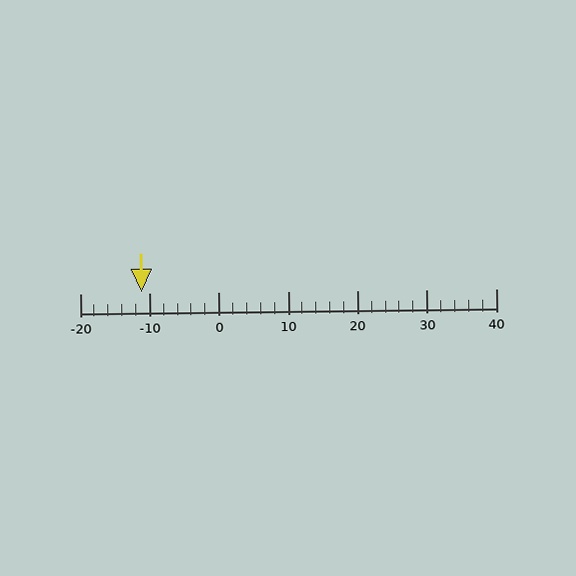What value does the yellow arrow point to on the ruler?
The yellow arrow points to approximately -11.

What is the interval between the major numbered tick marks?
The major tick marks are spaced 10 units apart.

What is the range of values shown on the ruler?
The ruler shows values from -20 to 40.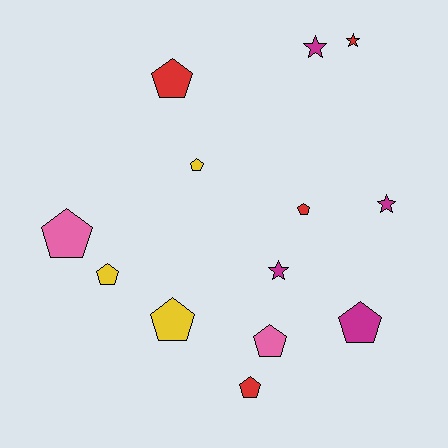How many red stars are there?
There is 1 red star.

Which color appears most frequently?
Red, with 4 objects.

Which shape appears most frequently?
Pentagon, with 9 objects.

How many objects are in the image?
There are 13 objects.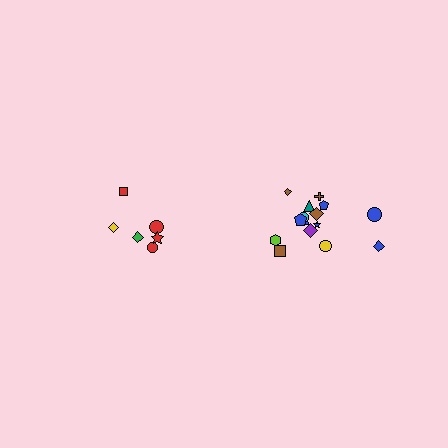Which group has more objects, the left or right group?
The right group.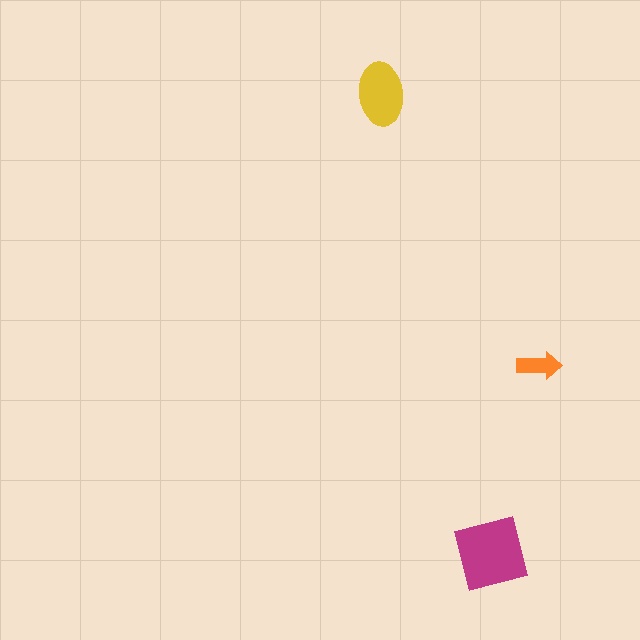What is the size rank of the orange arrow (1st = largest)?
3rd.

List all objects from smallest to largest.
The orange arrow, the yellow ellipse, the magenta square.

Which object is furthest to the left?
The yellow ellipse is leftmost.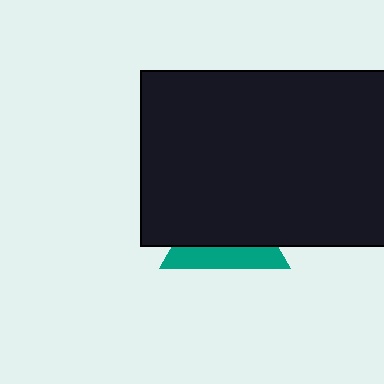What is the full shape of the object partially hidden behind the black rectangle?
The partially hidden object is a teal triangle.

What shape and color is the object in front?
The object in front is a black rectangle.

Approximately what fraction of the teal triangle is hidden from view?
Roughly 65% of the teal triangle is hidden behind the black rectangle.